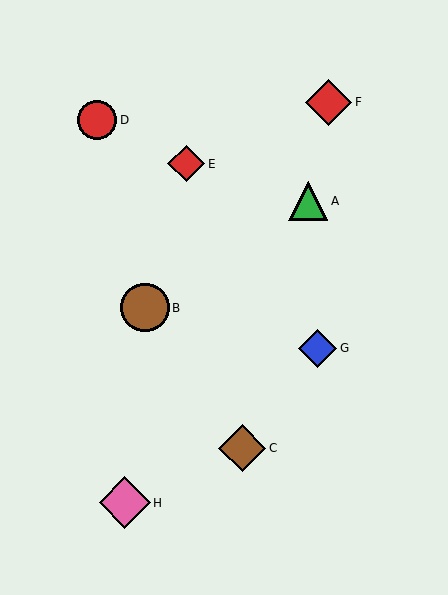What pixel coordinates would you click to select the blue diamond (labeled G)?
Click at (318, 348) to select the blue diamond G.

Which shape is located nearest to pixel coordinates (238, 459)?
The brown diamond (labeled C) at (242, 448) is nearest to that location.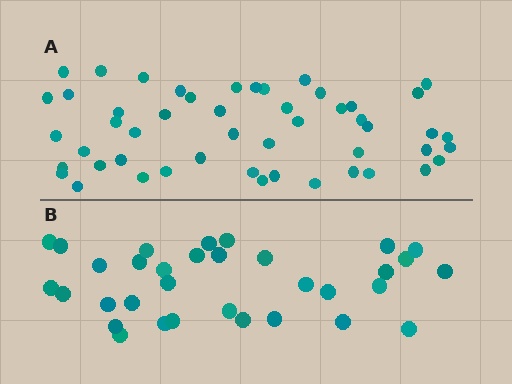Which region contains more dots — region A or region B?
Region A (the top region) has more dots.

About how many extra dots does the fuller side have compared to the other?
Region A has approximately 15 more dots than region B.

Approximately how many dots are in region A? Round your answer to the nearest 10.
About 50 dots.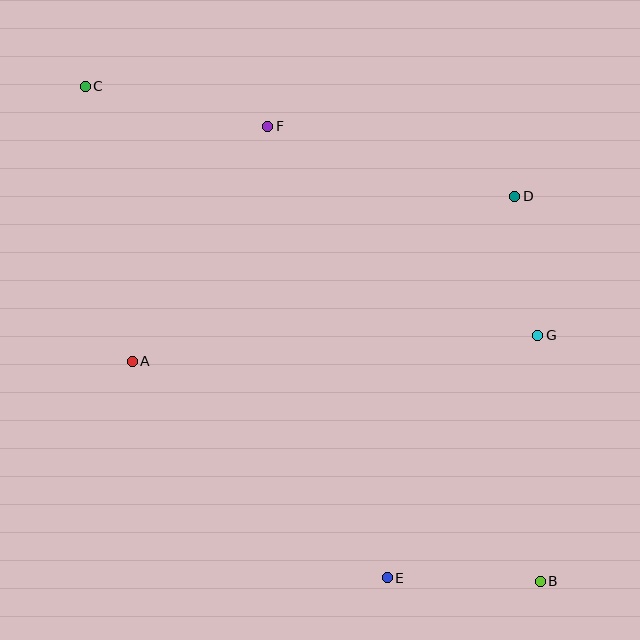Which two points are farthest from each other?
Points B and C are farthest from each other.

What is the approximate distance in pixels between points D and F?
The distance between D and F is approximately 257 pixels.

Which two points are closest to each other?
Points D and G are closest to each other.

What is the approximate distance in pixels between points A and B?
The distance between A and B is approximately 463 pixels.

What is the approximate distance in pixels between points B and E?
The distance between B and E is approximately 153 pixels.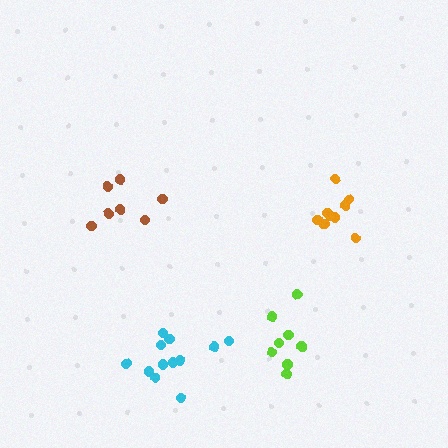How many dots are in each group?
Group 1: 8 dots, Group 2: 8 dots, Group 3: 12 dots, Group 4: 10 dots (38 total).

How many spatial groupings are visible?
There are 4 spatial groupings.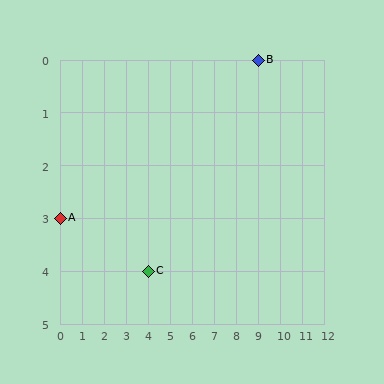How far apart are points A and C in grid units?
Points A and C are 4 columns and 1 row apart (about 4.1 grid units diagonally).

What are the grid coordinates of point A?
Point A is at grid coordinates (0, 3).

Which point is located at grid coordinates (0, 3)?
Point A is at (0, 3).